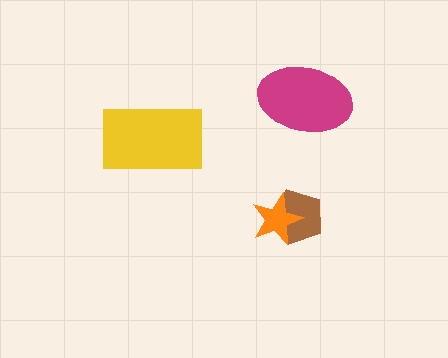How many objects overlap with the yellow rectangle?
0 objects overlap with the yellow rectangle.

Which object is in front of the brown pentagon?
The orange star is in front of the brown pentagon.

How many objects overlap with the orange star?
1 object overlaps with the orange star.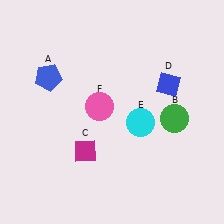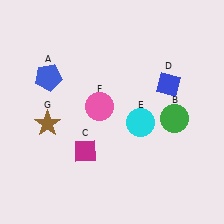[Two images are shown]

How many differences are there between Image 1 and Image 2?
There is 1 difference between the two images.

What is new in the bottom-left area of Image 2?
A brown star (G) was added in the bottom-left area of Image 2.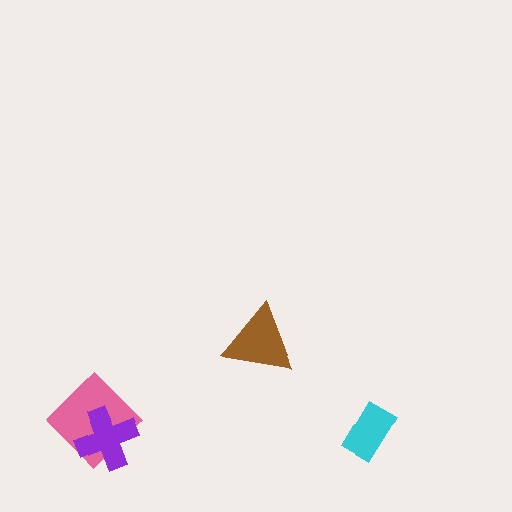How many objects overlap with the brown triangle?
0 objects overlap with the brown triangle.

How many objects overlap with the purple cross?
1 object overlaps with the purple cross.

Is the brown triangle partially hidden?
No, no other shape covers it.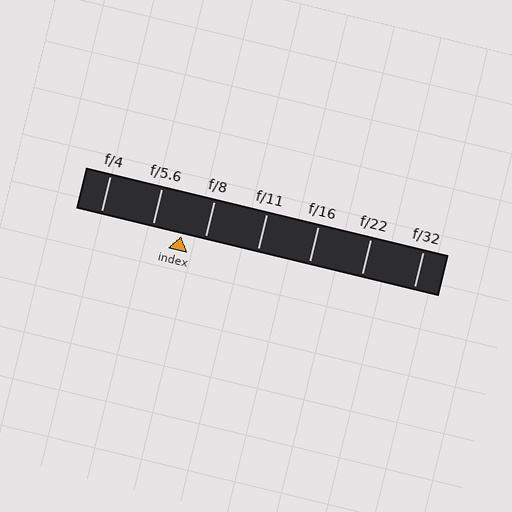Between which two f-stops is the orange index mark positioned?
The index mark is between f/5.6 and f/8.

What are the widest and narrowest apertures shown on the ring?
The widest aperture shown is f/4 and the narrowest is f/32.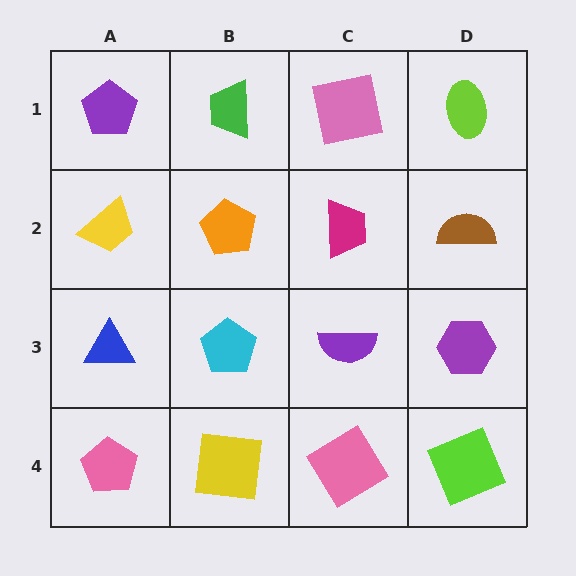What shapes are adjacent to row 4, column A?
A blue triangle (row 3, column A), a yellow square (row 4, column B).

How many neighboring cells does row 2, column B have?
4.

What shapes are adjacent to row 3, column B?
An orange pentagon (row 2, column B), a yellow square (row 4, column B), a blue triangle (row 3, column A), a purple semicircle (row 3, column C).